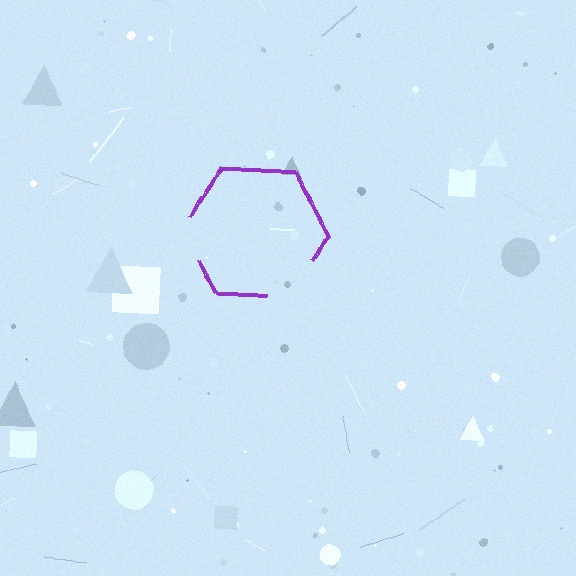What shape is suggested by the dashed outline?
The dashed outline suggests a hexagon.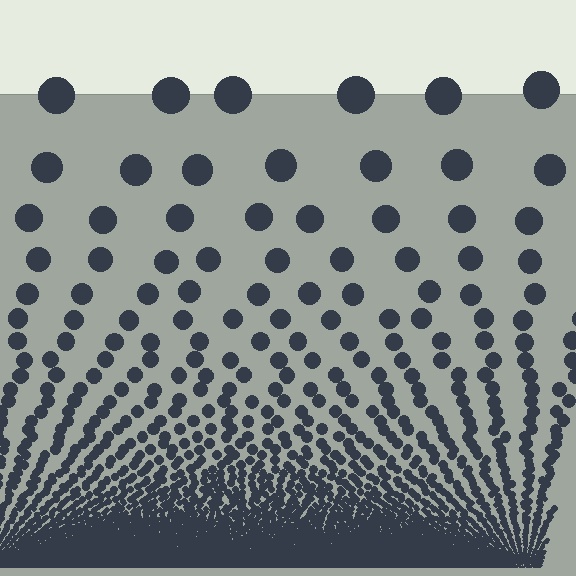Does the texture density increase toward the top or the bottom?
Density increases toward the bottom.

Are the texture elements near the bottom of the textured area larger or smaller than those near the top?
Smaller. The gradient is inverted — elements near the bottom are smaller and denser.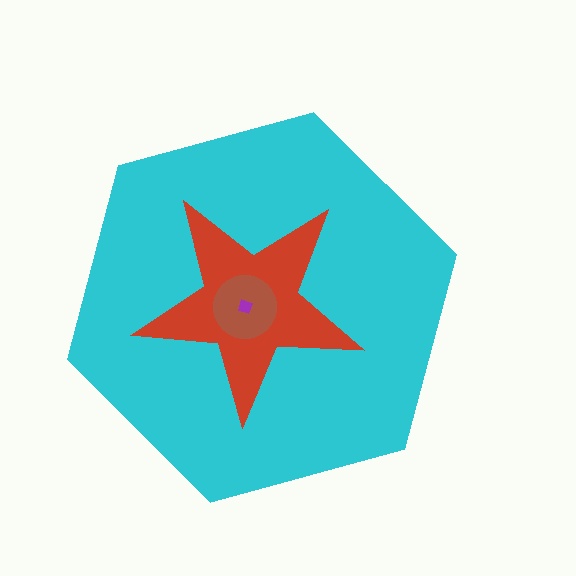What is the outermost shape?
The cyan hexagon.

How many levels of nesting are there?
4.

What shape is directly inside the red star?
The brown circle.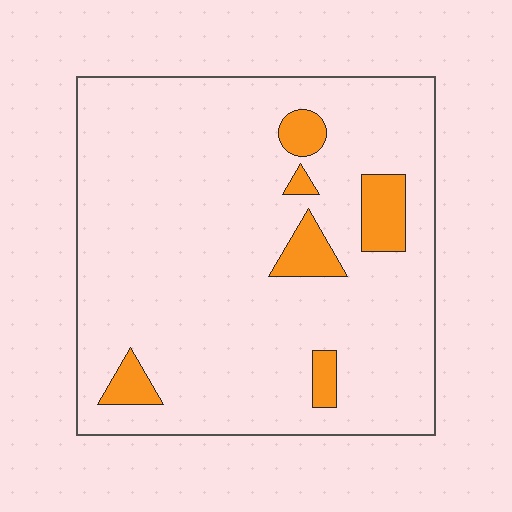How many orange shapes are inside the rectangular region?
6.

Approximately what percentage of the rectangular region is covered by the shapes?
Approximately 10%.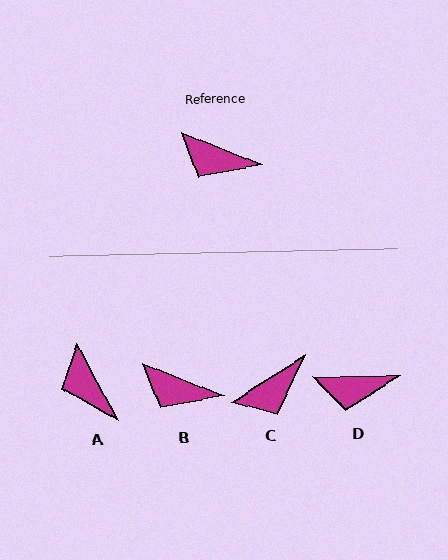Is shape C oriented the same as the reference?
No, it is off by about 54 degrees.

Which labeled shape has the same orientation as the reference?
B.